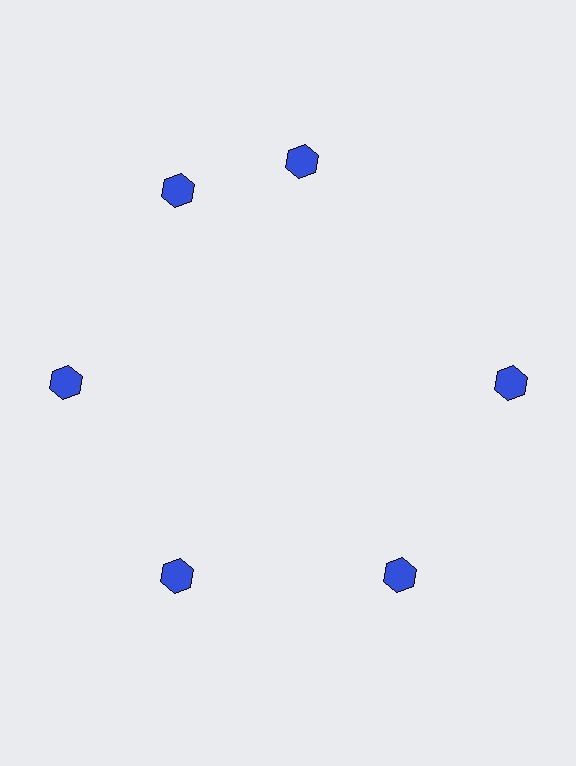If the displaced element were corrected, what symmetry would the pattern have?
It would have 6-fold rotational symmetry — the pattern would map onto itself every 60 degrees.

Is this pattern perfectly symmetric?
No. The 6 blue hexagons are arranged in a ring, but one element near the 1 o'clock position is rotated out of alignment along the ring, breaking the 6-fold rotational symmetry.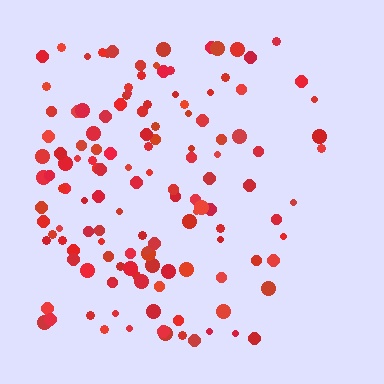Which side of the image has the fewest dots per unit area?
The right.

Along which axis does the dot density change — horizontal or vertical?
Horizontal.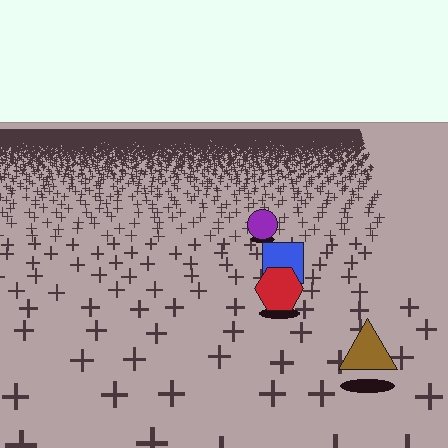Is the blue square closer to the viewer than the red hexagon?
No. The red hexagon is closer — you can tell from the texture gradient: the ground texture is coarser near it.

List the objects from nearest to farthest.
From nearest to farthest: the brown triangle, the red hexagon, the blue square, the purple circle.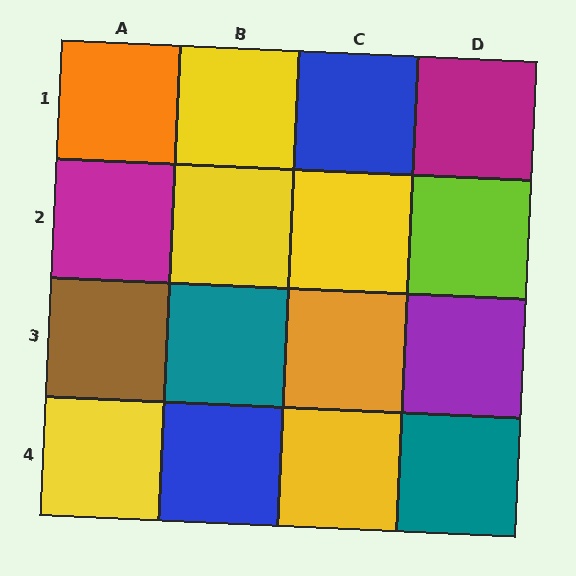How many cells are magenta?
2 cells are magenta.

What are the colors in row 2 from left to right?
Magenta, yellow, yellow, lime.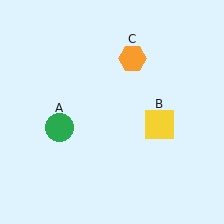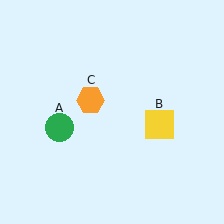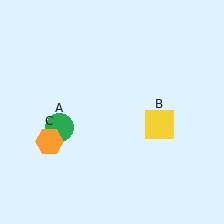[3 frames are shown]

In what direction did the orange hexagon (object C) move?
The orange hexagon (object C) moved down and to the left.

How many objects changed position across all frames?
1 object changed position: orange hexagon (object C).